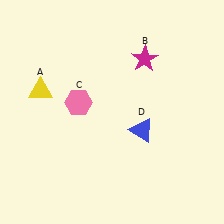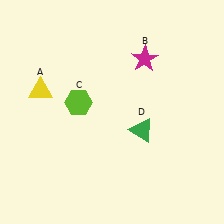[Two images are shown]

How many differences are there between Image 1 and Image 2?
There are 2 differences between the two images.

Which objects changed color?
C changed from pink to lime. D changed from blue to green.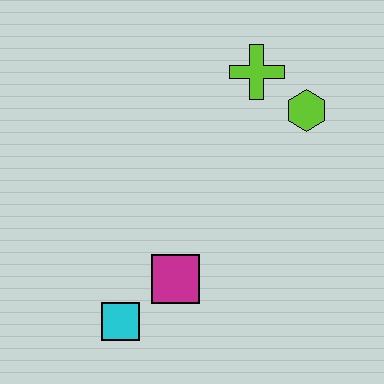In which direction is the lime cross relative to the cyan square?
The lime cross is above the cyan square.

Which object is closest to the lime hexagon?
The lime cross is closest to the lime hexagon.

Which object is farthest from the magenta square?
The lime cross is farthest from the magenta square.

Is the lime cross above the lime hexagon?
Yes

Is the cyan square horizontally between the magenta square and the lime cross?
No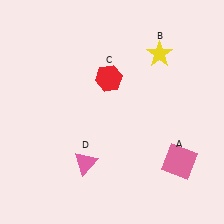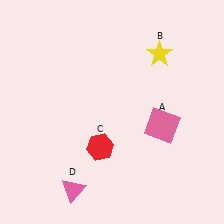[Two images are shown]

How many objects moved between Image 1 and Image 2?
3 objects moved between the two images.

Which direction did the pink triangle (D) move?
The pink triangle (D) moved down.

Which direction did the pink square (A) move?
The pink square (A) moved up.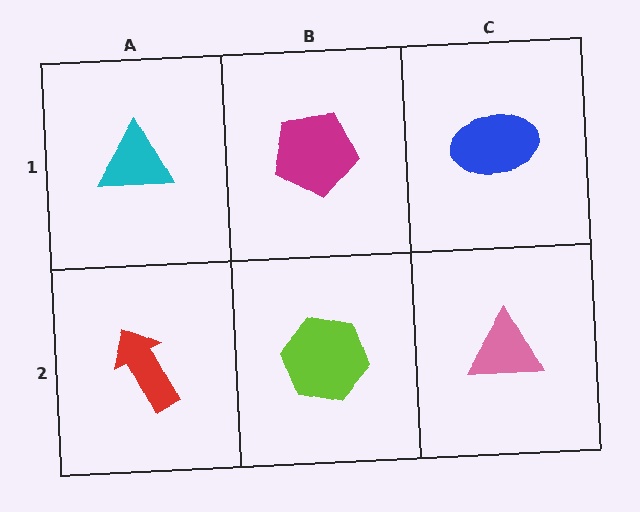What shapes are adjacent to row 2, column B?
A magenta pentagon (row 1, column B), a red arrow (row 2, column A), a pink triangle (row 2, column C).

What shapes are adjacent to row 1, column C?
A pink triangle (row 2, column C), a magenta pentagon (row 1, column B).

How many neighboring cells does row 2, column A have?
2.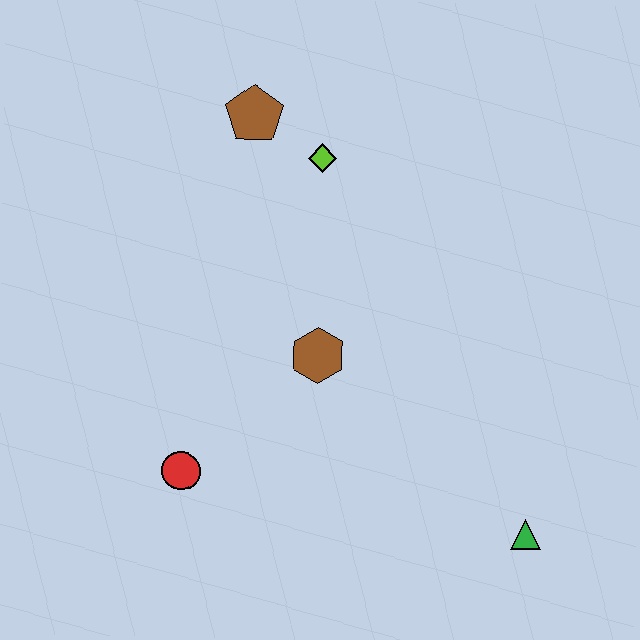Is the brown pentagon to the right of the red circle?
Yes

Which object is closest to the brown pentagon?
The lime diamond is closest to the brown pentagon.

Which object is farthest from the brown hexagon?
The green triangle is farthest from the brown hexagon.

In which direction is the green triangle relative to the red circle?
The green triangle is to the right of the red circle.